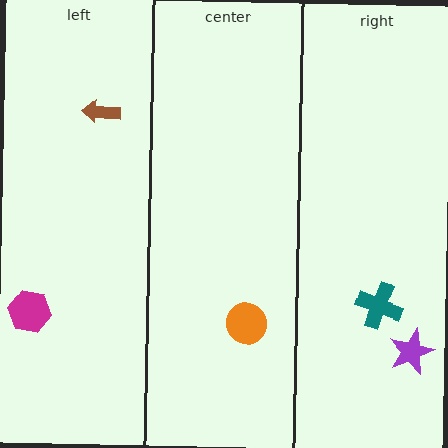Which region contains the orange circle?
The center region.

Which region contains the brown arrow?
The left region.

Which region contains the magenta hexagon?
The left region.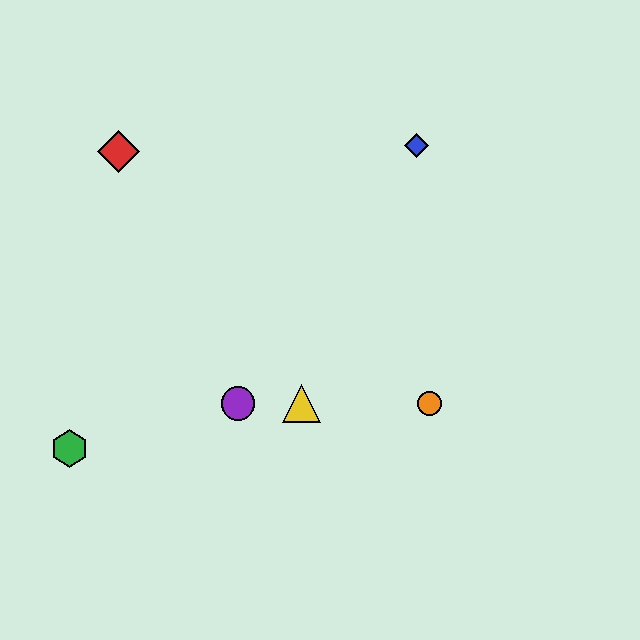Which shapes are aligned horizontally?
The yellow triangle, the purple circle, the orange circle are aligned horizontally.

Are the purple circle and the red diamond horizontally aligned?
No, the purple circle is at y≈404 and the red diamond is at y≈151.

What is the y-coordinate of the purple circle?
The purple circle is at y≈404.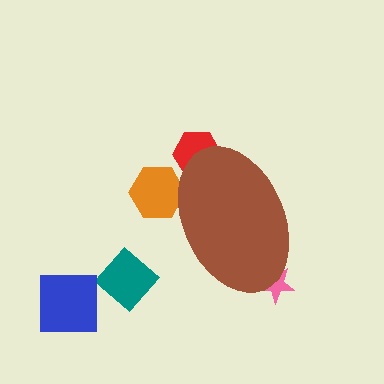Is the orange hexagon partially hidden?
Yes, the orange hexagon is partially hidden behind the brown ellipse.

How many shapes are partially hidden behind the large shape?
3 shapes are partially hidden.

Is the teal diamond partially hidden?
No, the teal diamond is fully visible.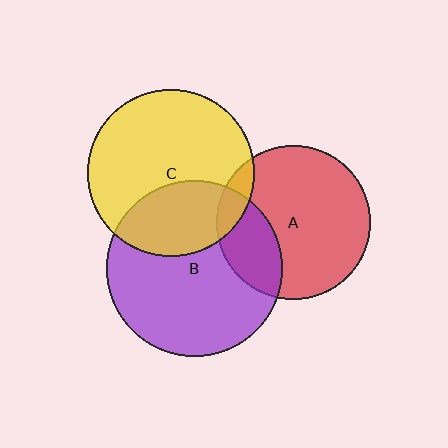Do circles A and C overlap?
Yes.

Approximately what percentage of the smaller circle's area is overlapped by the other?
Approximately 10%.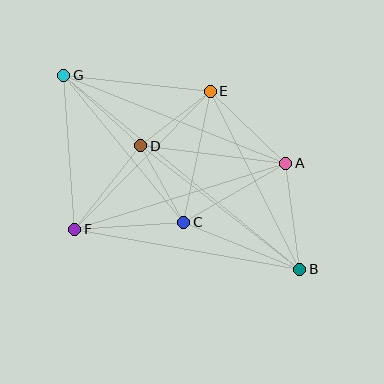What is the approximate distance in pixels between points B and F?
The distance between B and F is approximately 228 pixels.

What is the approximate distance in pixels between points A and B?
The distance between A and B is approximately 107 pixels.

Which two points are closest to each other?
Points C and D are closest to each other.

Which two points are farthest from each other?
Points B and G are farthest from each other.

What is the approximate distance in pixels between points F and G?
The distance between F and G is approximately 154 pixels.